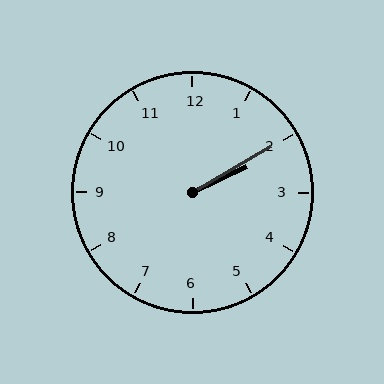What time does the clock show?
2:10.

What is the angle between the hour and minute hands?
Approximately 5 degrees.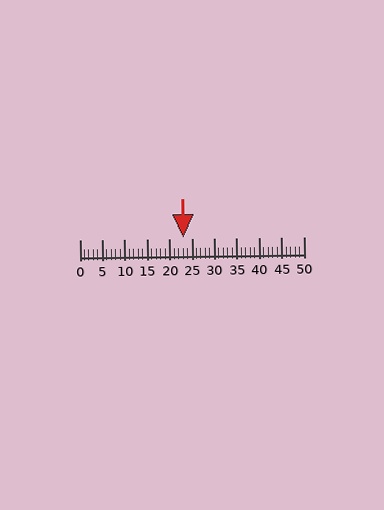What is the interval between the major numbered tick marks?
The major tick marks are spaced 5 units apart.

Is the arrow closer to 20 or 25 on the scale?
The arrow is closer to 25.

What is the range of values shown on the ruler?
The ruler shows values from 0 to 50.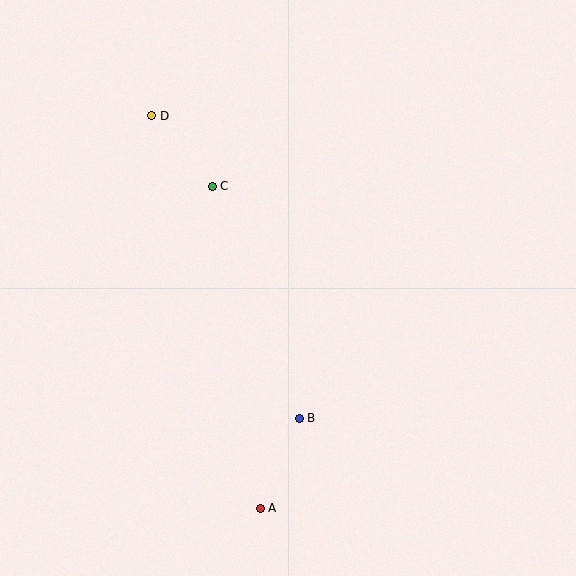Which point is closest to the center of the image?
Point C at (212, 186) is closest to the center.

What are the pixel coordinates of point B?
Point B is at (299, 418).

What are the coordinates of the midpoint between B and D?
The midpoint between B and D is at (225, 267).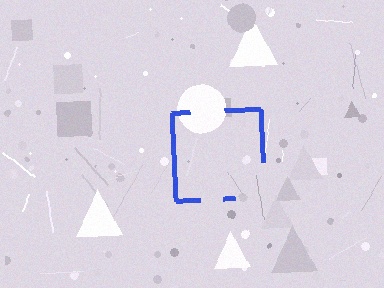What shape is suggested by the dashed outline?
The dashed outline suggests a square.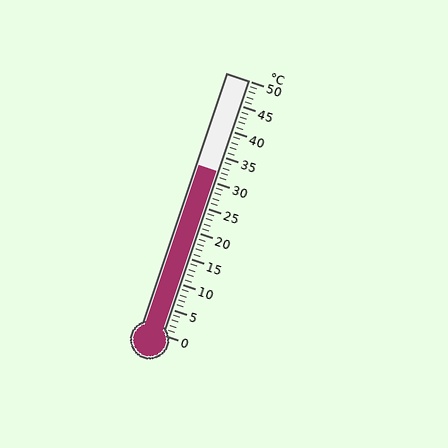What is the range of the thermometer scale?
The thermometer scale ranges from 0°C to 50°C.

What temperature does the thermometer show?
The thermometer shows approximately 32°C.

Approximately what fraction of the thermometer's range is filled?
The thermometer is filled to approximately 65% of its range.